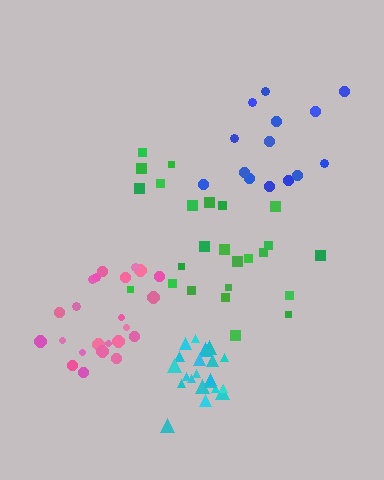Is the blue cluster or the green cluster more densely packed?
Blue.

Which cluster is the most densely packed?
Cyan.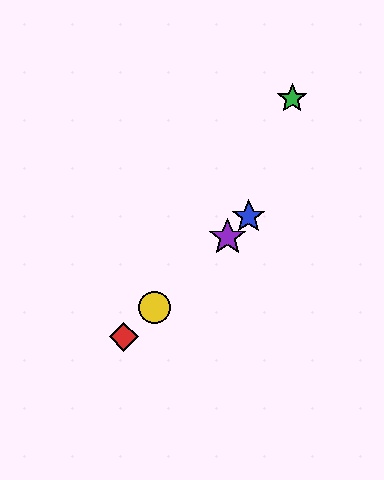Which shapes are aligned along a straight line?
The red diamond, the blue star, the yellow circle, the purple star are aligned along a straight line.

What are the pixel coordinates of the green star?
The green star is at (292, 99).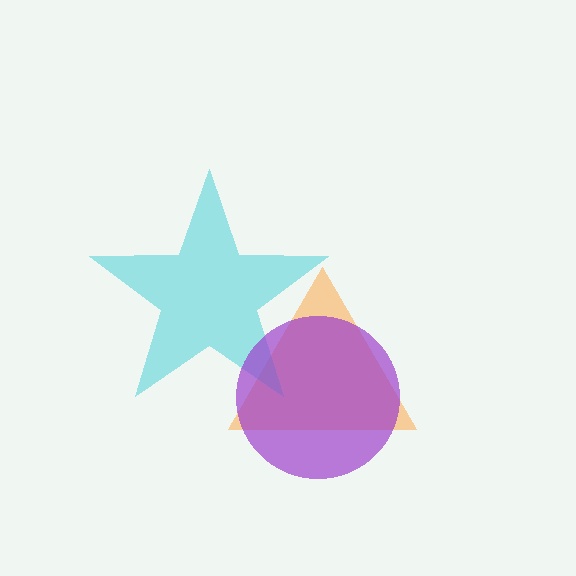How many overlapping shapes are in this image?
There are 3 overlapping shapes in the image.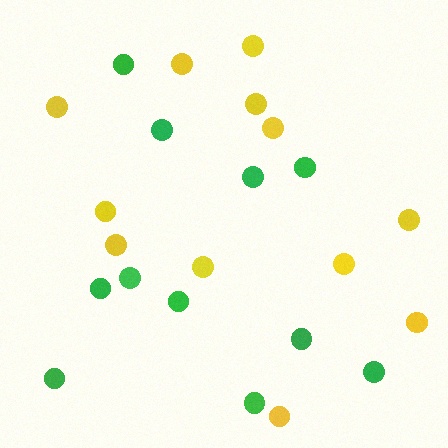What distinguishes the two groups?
There are 2 groups: one group of yellow circles (12) and one group of green circles (11).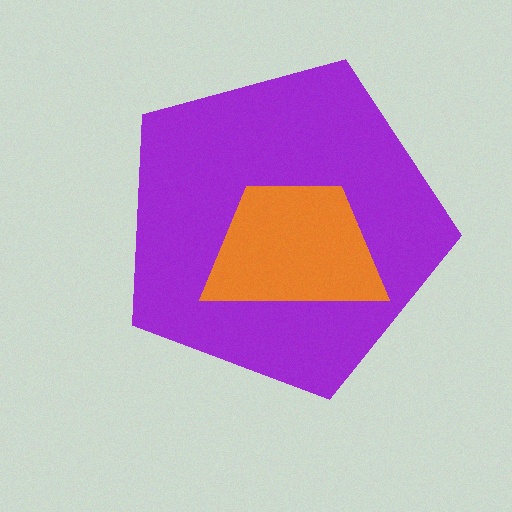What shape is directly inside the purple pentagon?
The orange trapezoid.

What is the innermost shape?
The orange trapezoid.